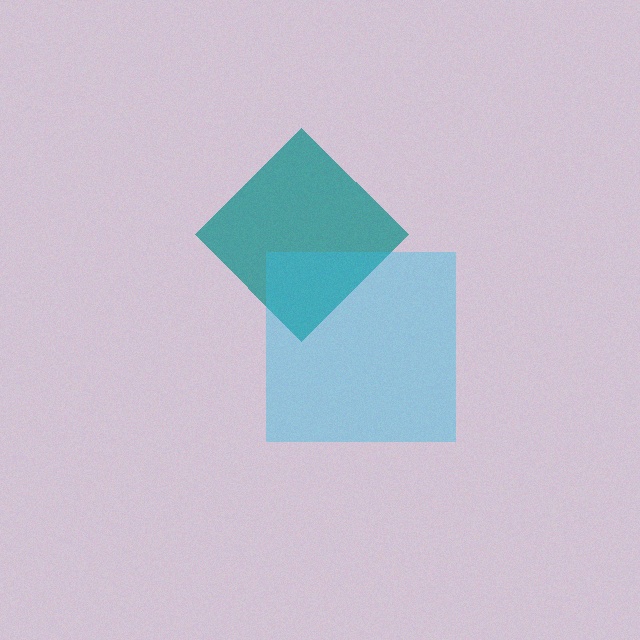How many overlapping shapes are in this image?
There are 2 overlapping shapes in the image.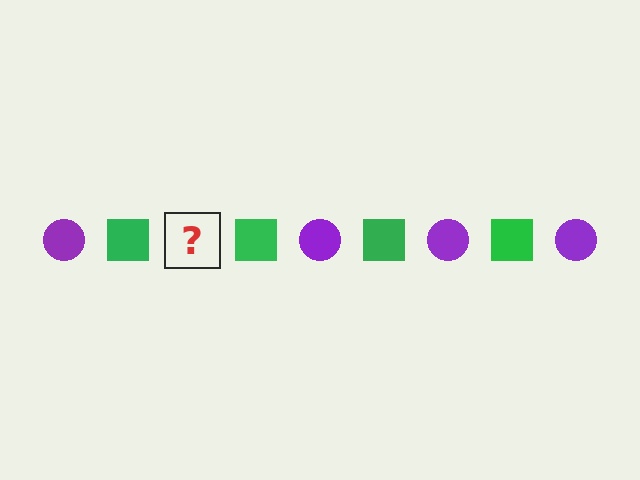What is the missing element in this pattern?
The missing element is a purple circle.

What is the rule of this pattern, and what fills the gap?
The rule is that the pattern alternates between purple circle and green square. The gap should be filled with a purple circle.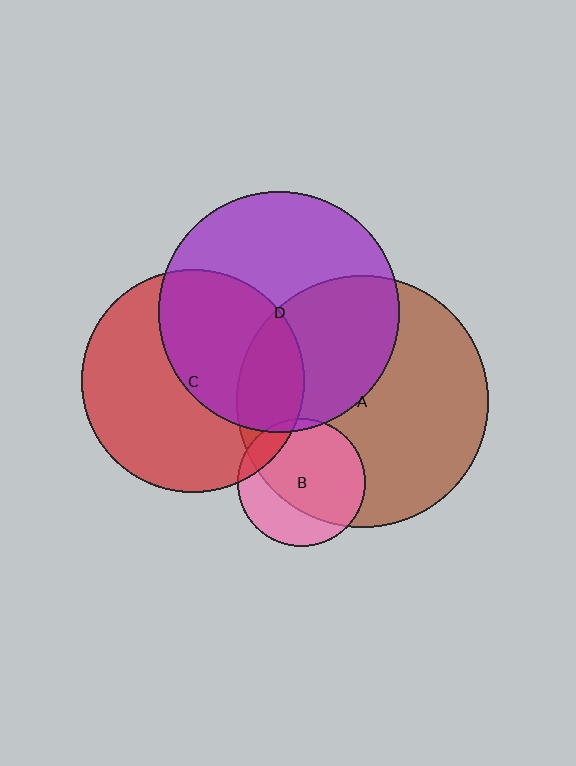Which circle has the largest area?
Circle A (brown).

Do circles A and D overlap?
Yes.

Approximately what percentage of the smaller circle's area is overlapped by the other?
Approximately 40%.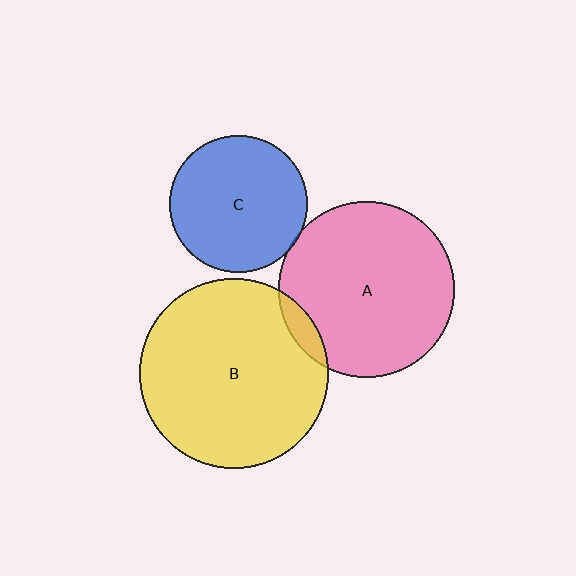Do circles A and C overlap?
Yes.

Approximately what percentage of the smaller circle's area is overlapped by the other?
Approximately 5%.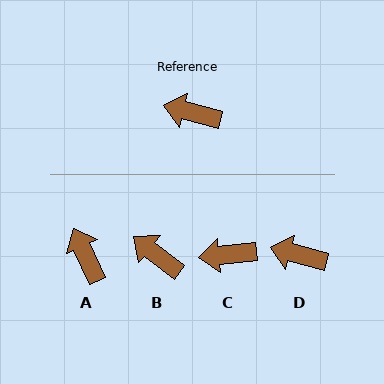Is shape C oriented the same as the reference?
No, it is off by about 20 degrees.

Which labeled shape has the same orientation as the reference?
D.